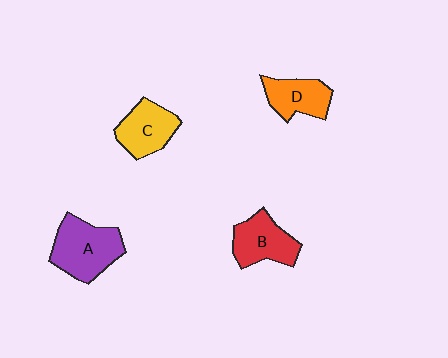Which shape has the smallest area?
Shape D (orange).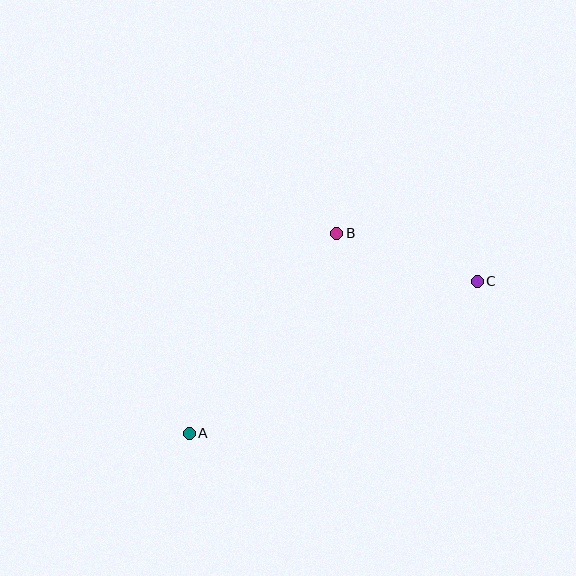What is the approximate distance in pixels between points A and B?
The distance between A and B is approximately 249 pixels.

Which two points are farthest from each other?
Points A and C are farthest from each other.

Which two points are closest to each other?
Points B and C are closest to each other.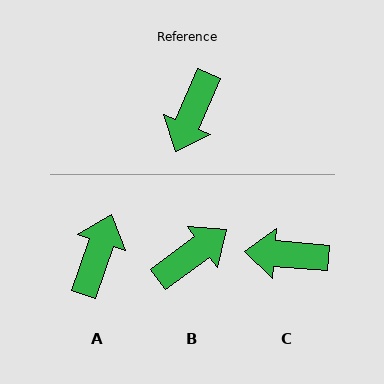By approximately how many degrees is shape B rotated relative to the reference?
Approximately 150 degrees counter-clockwise.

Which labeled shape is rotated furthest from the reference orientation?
A, about 176 degrees away.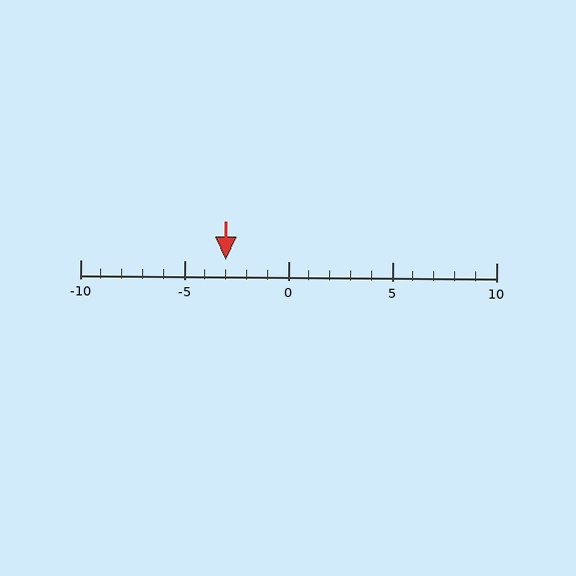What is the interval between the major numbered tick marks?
The major tick marks are spaced 5 units apart.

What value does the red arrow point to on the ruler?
The red arrow points to approximately -3.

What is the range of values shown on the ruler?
The ruler shows values from -10 to 10.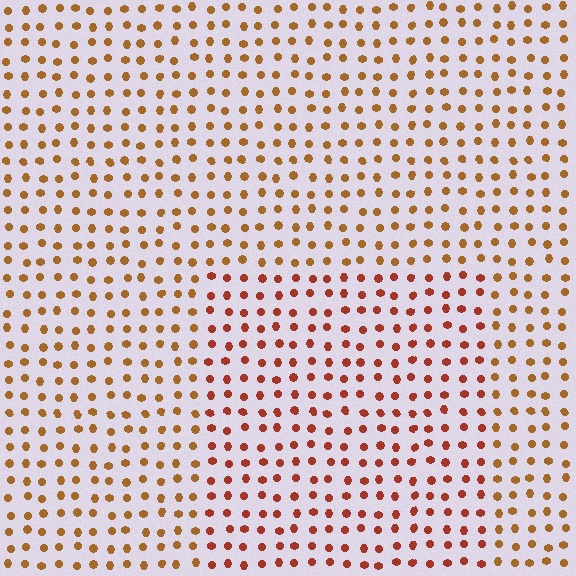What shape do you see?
I see a rectangle.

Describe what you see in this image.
The image is filled with small brown elements in a uniform arrangement. A rectangle-shaped region is visible where the elements are tinted to a slightly different hue, forming a subtle color boundary.